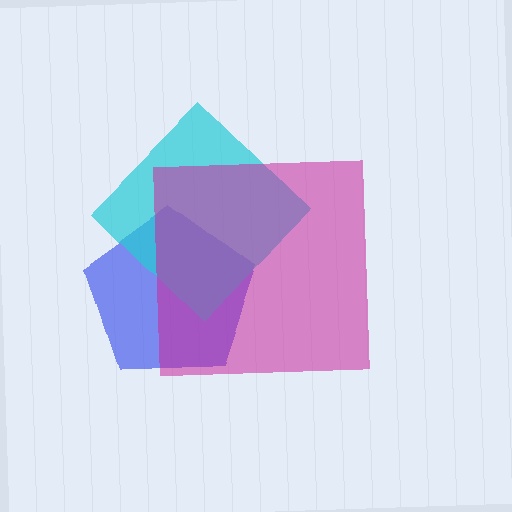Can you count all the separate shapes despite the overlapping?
Yes, there are 3 separate shapes.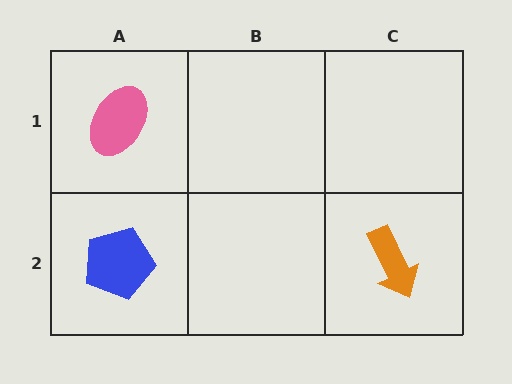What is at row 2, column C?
An orange arrow.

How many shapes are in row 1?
1 shape.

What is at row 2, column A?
A blue pentagon.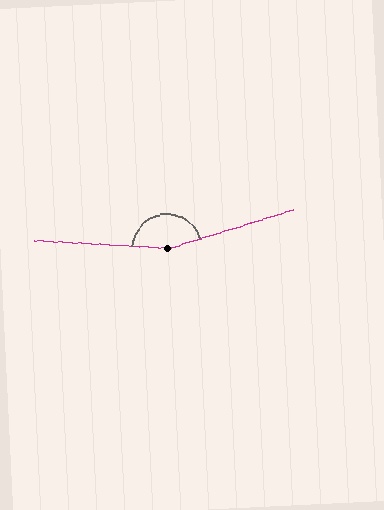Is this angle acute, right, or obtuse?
It is obtuse.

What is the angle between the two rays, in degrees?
Approximately 159 degrees.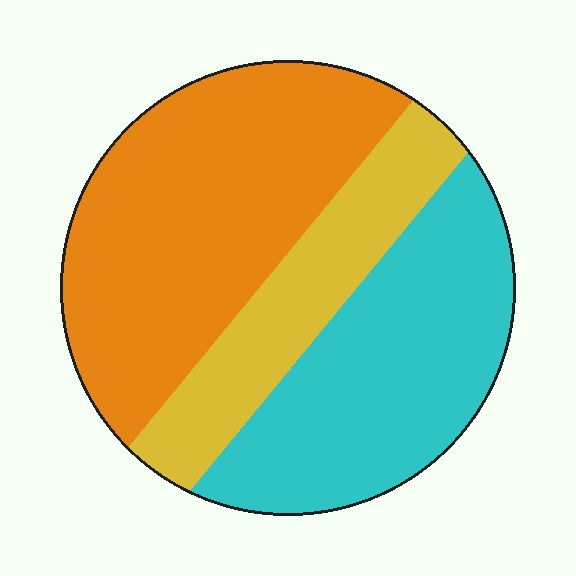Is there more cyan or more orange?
Orange.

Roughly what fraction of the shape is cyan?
Cyan covers around 35% of the shape.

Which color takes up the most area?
Orange, at roughly 45%.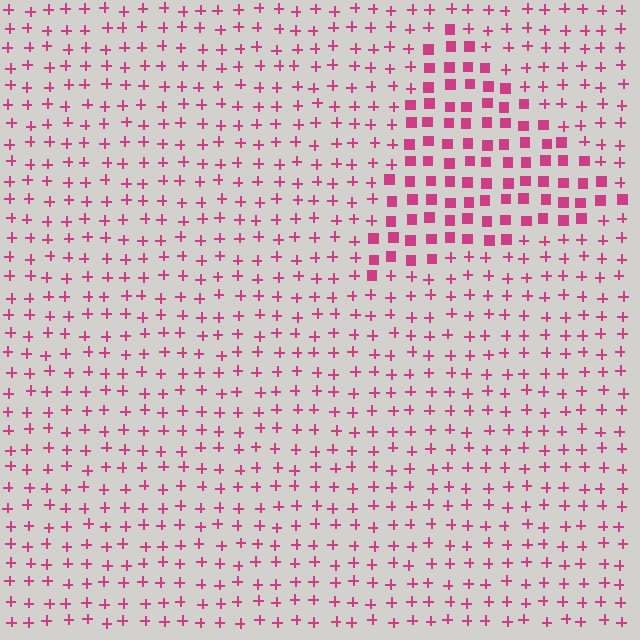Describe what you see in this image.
The image is filled with small magenta elements arranged in a uniform grid. A triangle-shaped region contains squares, while the surrounding area contains plus signs. The boundary is defined purely by the change in element shape.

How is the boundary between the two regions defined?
The boundary is defined by a change in element shape: squares inside vs. plus signs outside. All elements share the same color and spacing.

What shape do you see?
I see a triangle.